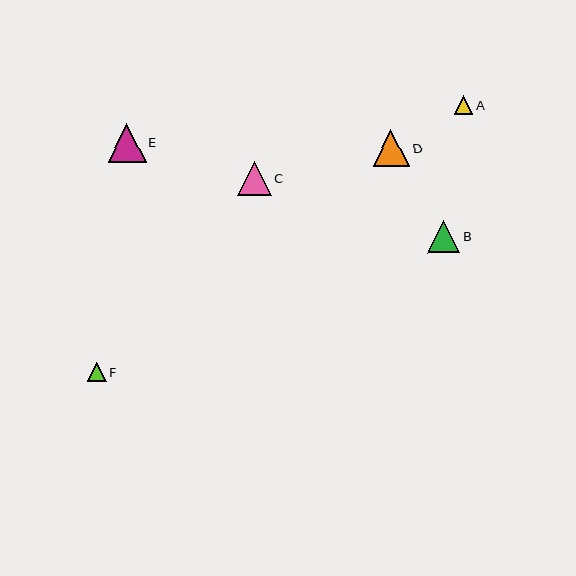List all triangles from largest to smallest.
From largest to smallest: E, D, C, B, F, A.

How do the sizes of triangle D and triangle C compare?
Triangle D and triangle C are approximately the same size.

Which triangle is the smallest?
Triangle A is the smallest with a size of approximately 18 pixels.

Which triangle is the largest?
Triangle E is the largest with a size of approximately 38 pixels.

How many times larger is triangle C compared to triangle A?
Triangle C is approximately 1.9 times the size of triangle A.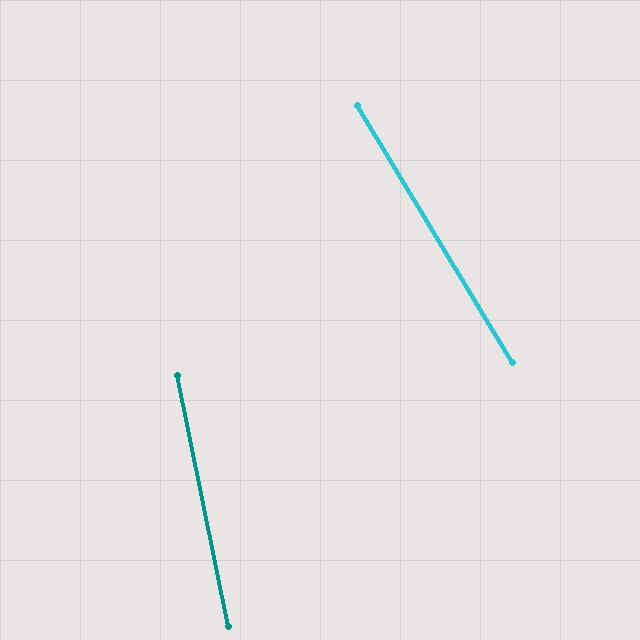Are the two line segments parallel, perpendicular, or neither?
Neither parallel nor perpendicular — they differ by about 19°.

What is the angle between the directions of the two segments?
Approximately 19 degrees.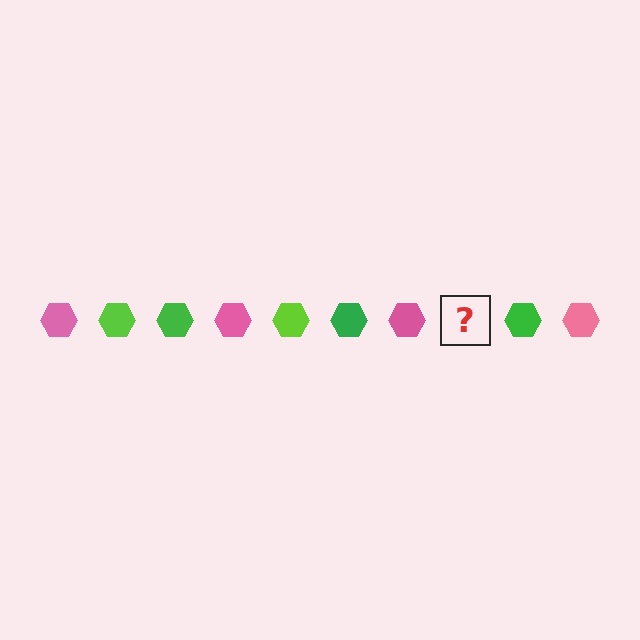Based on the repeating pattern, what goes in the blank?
The blank should be a lime hexagon.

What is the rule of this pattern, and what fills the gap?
The rule is that the pattern cycles through pink, lime, green hexagons. The gap should be filled with a lime hexagon.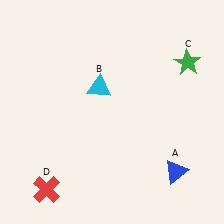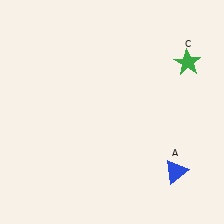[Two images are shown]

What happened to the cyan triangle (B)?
The cyan triangle (B) was removed in Image 2. It was in the top-left area of Image 1.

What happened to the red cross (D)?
The red cross (D) was removed in Image 2. It was in the bottom-left area of Image 1.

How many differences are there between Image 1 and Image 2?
There are 2 differences between the two images.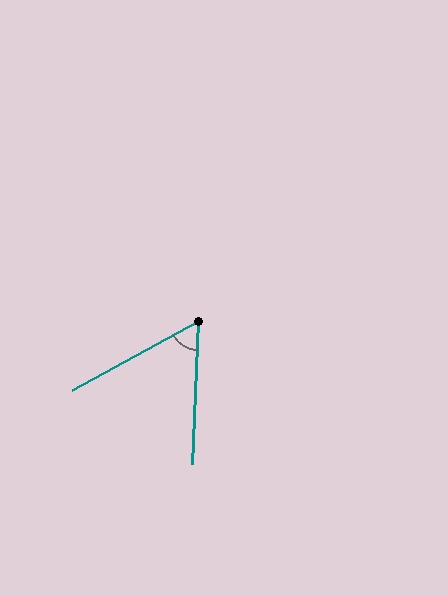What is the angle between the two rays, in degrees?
Approximately 59 degrees.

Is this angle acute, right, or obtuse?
It is acute.